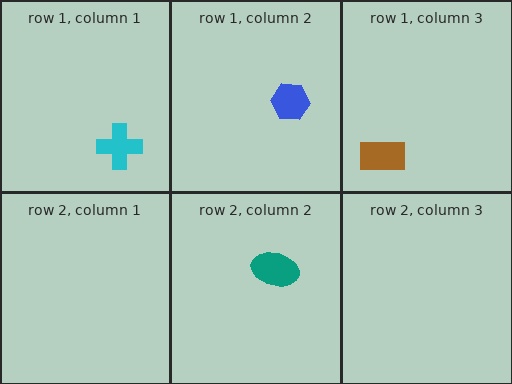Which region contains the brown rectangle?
The row 1, column 3 region.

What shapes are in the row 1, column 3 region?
The brown rectangle.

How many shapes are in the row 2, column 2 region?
1.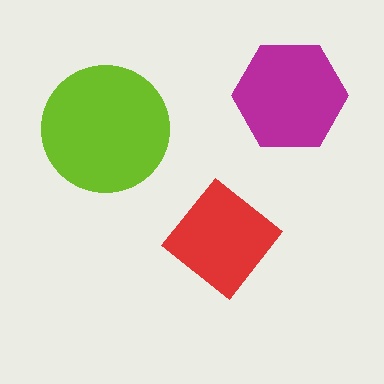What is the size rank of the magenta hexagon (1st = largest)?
2nd.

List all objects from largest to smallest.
The lime circle, the magenta hexagon, the red diamond.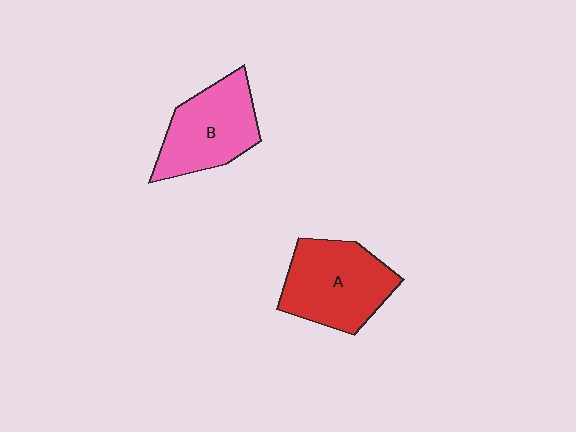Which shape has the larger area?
Shape A (red).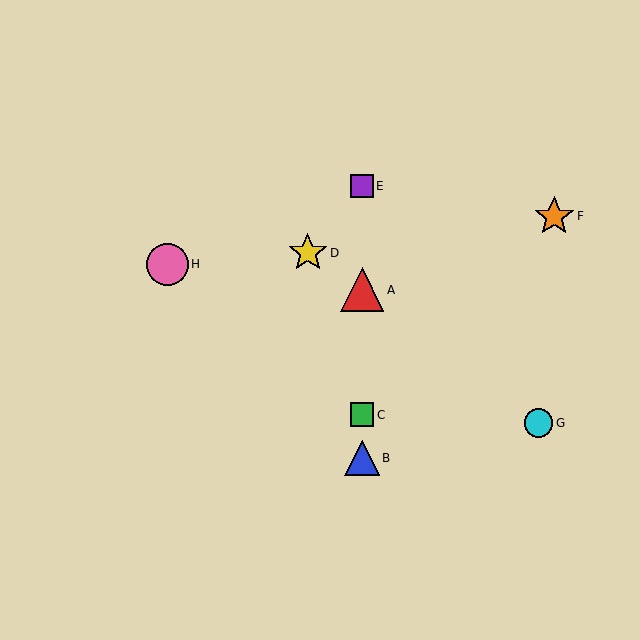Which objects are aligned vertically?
Objects A, B, C, E are aligned vertically.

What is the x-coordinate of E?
Object E is at x≈362.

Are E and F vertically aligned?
No, E is at x≈362 and F is at x≈554.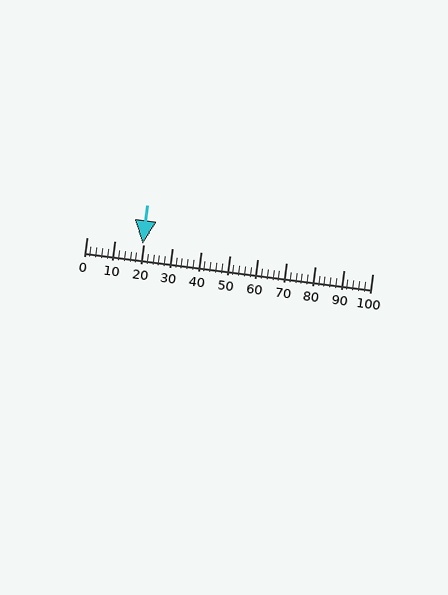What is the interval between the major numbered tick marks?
The major tick marks are spaced 10 units apart.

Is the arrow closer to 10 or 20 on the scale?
The arrow is closer to 20.